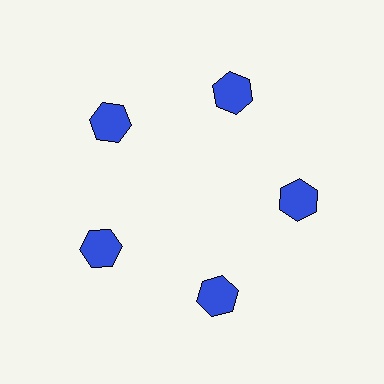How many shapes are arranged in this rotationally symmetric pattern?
There are 5 shapes, arranged in 5 groups of 1.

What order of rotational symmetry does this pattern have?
This pattern has 5-fold rotational symmetry.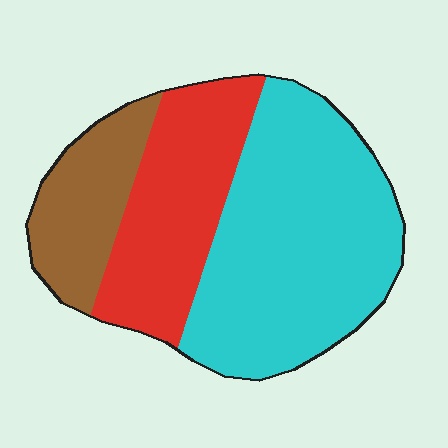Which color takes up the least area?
Brown, at roughly 20%.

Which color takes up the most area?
Cyan, at roughly 50%.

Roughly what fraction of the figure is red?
Red takes up between a sixth and a third of the figure.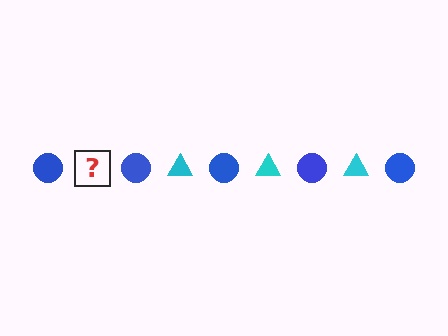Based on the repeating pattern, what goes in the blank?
The blank should be a cyan triangle.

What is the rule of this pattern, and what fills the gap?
The rule is that the pattern alternates between blue circle and cyan triangle. The gap should be filled with a cyan triangle.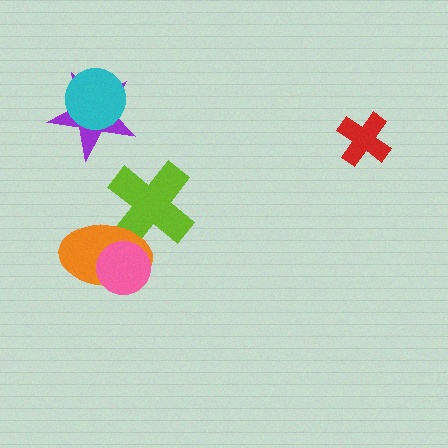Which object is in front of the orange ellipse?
The pink circle is in front of the orange ellipse.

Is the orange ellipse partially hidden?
Yes, it is partially covered by another shape.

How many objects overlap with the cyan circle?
1 object overlaps with the cyan circle.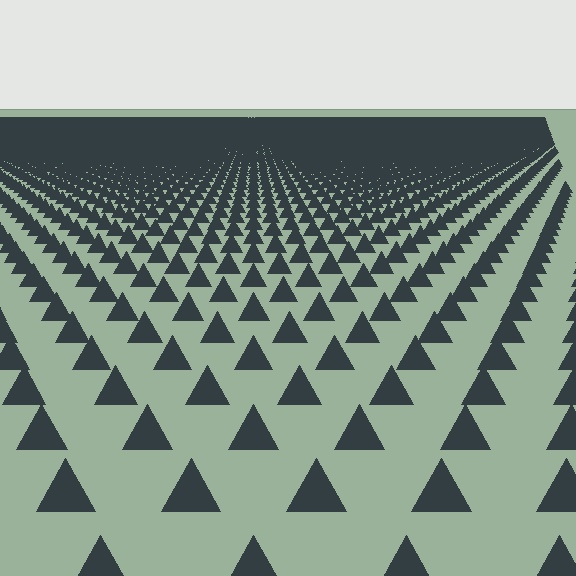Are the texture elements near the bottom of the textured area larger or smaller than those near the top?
Larger. Near the bottom, elements are closer to the viewer and appear at a bigger on-screen size.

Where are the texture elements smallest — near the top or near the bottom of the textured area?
Near the top.